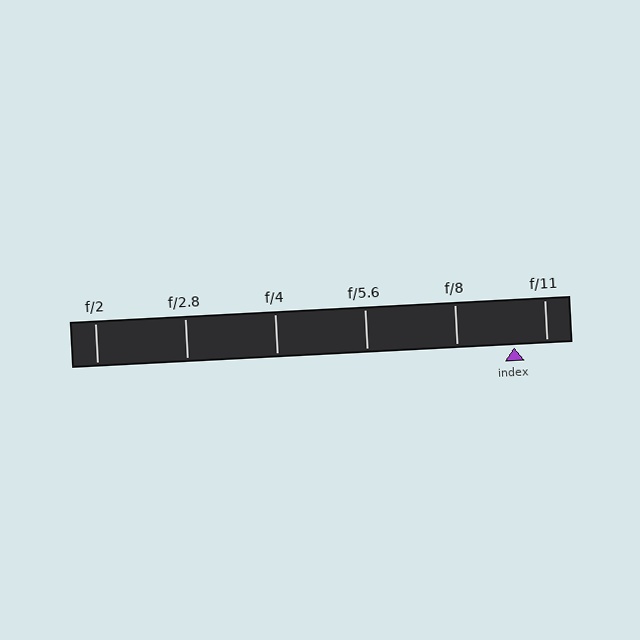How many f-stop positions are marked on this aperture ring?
There are 6 f-stop positions marked.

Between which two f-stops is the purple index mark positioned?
The index mark is between f/8 and f/11.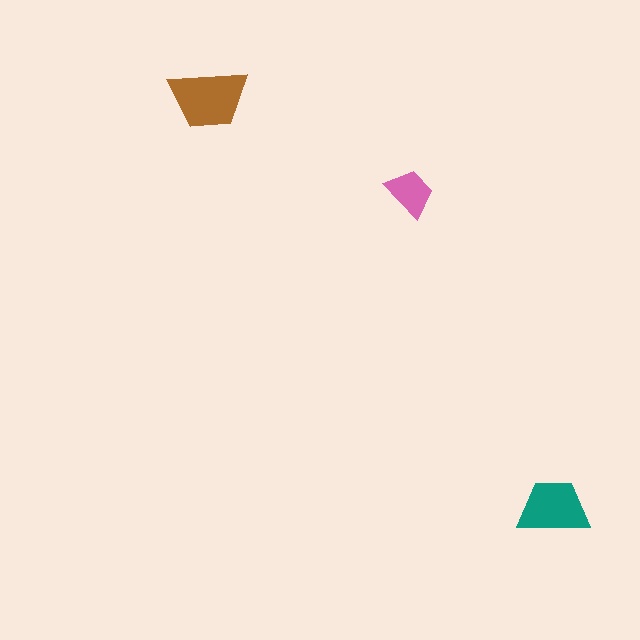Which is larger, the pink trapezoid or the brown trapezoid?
The brown one.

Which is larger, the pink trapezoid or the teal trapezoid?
The teal one.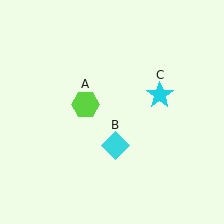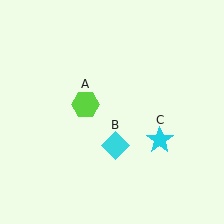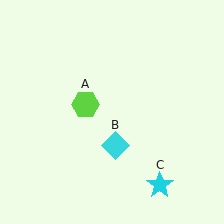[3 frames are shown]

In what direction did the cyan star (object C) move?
The cyan star (object C) moved down.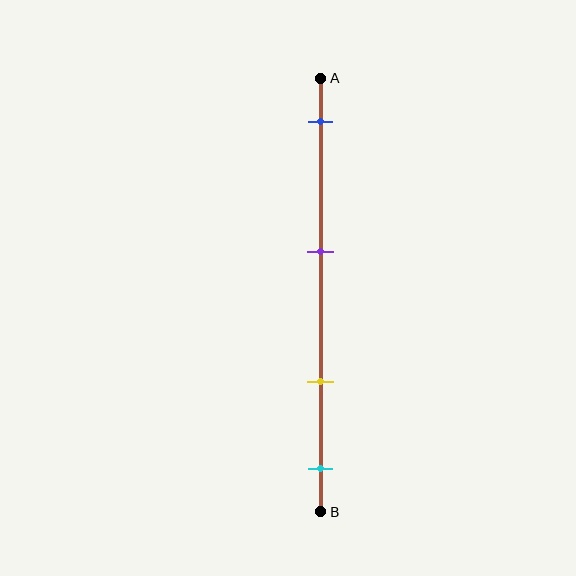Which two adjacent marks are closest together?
The yellow and cyan marks are the closest adjacent pair.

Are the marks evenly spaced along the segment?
No, the marks are not evenly spaced.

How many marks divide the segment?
There are 4 marks dividing the segment.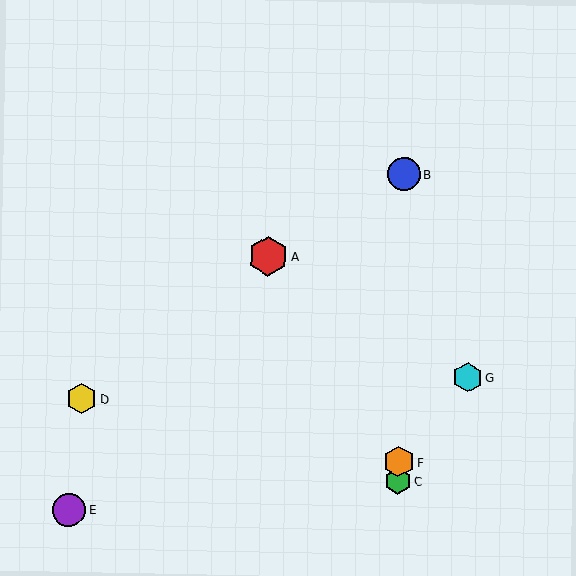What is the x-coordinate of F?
Object F is at x≈399.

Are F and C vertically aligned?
Yes, both are at x≈399.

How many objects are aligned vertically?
3 objects (B, C, F) are aligned vertically.